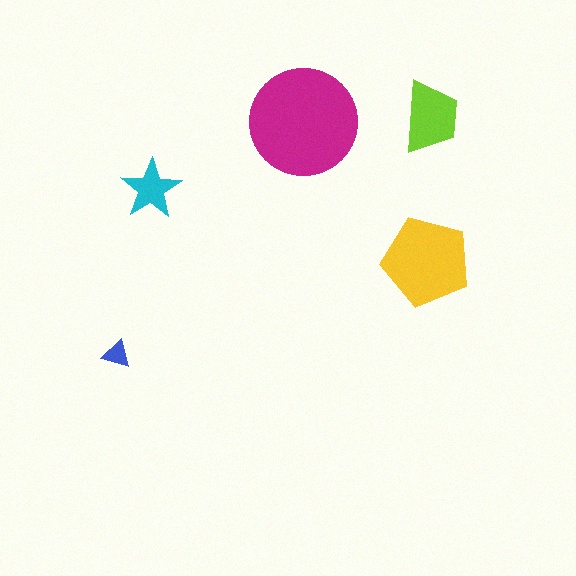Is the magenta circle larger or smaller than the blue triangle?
Larger.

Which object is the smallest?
The blue triangle.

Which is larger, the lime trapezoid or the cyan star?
The lime trapezoid.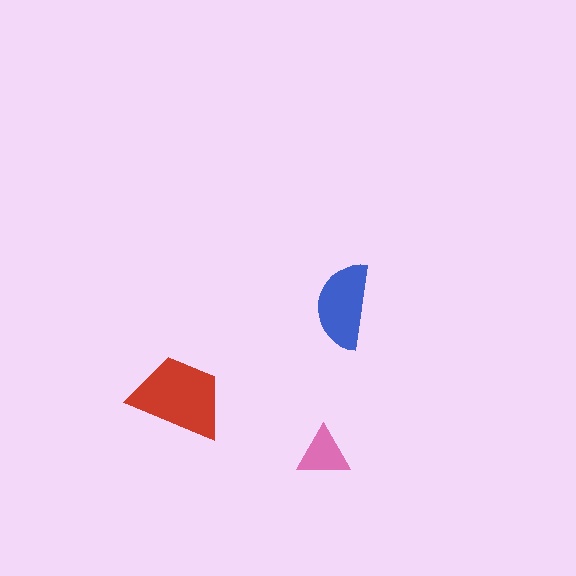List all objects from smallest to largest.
The pink triangle, the blue semicircle, the red trapezoid.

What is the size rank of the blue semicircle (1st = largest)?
2nd.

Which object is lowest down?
The pink triangle is bottommost.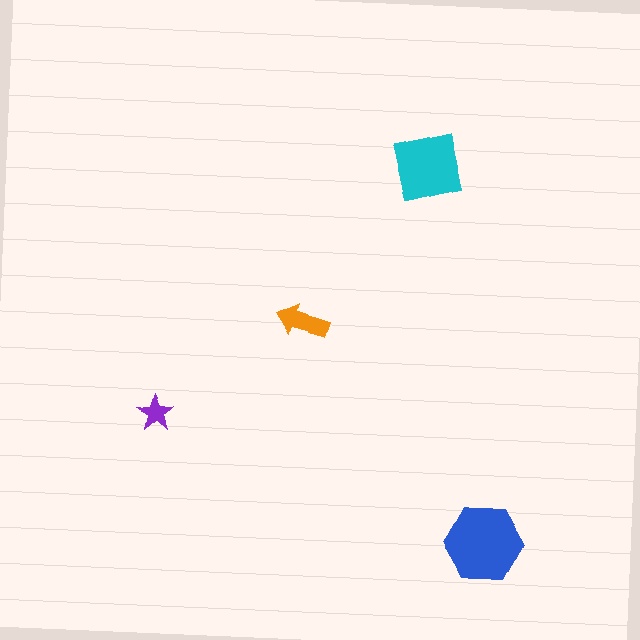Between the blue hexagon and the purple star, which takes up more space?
The blue hexagon.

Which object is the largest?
The blue hexagon.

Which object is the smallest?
The purple star.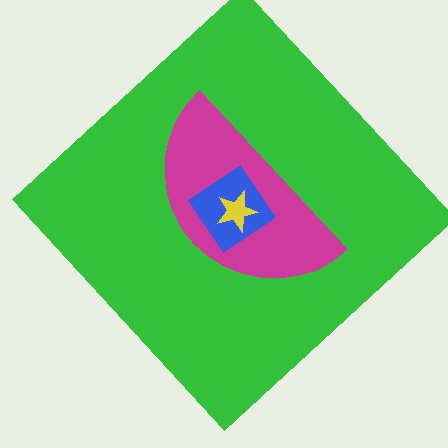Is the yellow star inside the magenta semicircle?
Yes.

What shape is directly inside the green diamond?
The magenta semicircle.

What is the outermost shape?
The green diamond.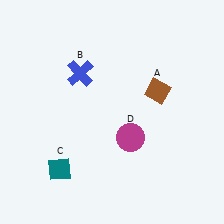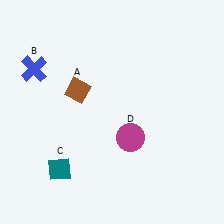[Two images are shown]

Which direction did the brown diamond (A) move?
The brown diamond (A) moved left.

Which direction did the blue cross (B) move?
The blue cross (B) moved left.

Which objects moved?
The objects that moved are: the brown diamond (A), the blue cross (B).